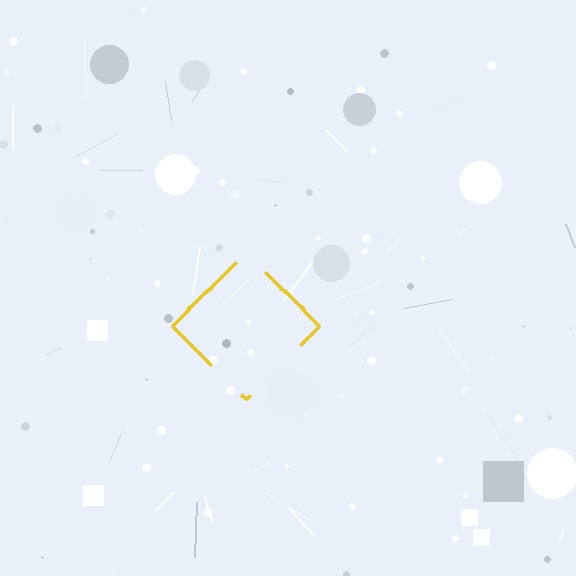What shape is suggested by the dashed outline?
The dashed outline suggests a diamond.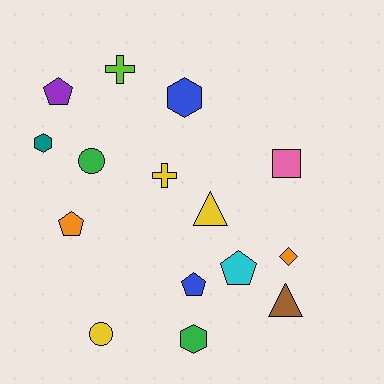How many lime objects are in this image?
There is 1 lime object.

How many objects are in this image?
There are 15 objects.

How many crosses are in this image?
There are 2 crosses.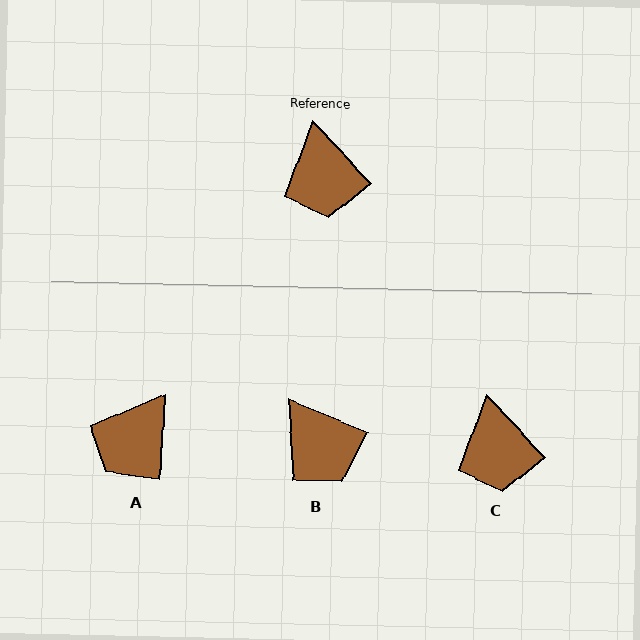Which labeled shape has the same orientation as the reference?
C.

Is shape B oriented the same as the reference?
No, it is off by about 24 degrees.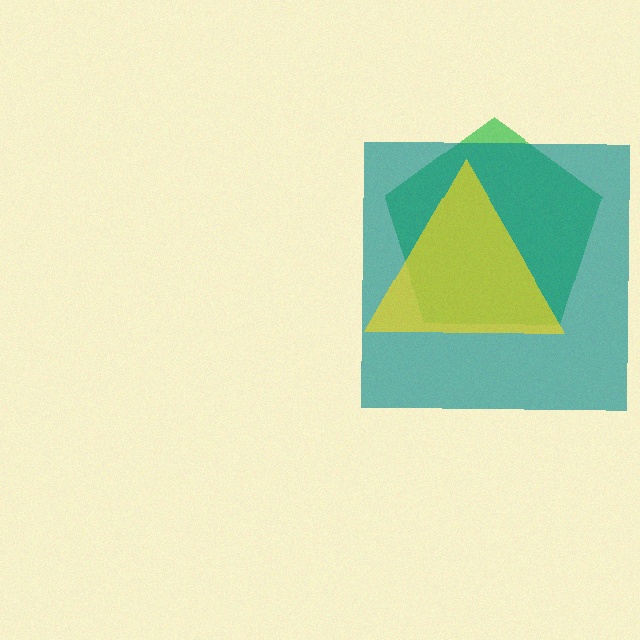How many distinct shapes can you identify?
There are 3 distinct shapes: a green pentagon, a teal square, a yellow triangle.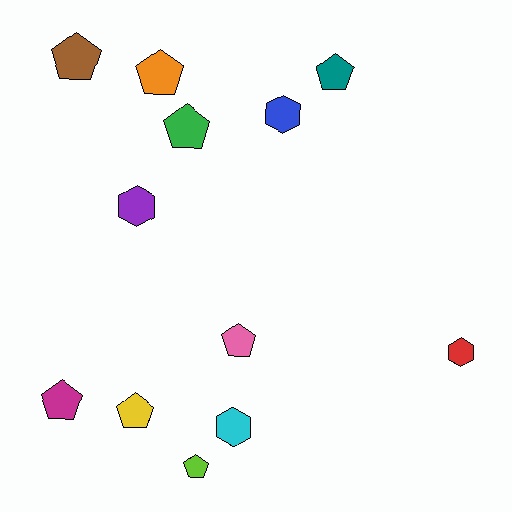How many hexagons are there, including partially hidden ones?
There are 4 hexagons.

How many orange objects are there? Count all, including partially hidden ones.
There is 1 orange object.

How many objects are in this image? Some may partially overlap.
There are 12 objects.